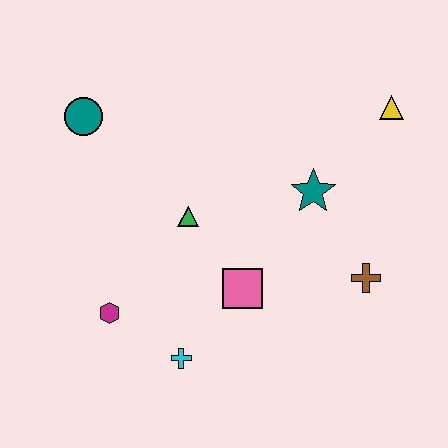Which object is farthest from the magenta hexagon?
The yellow triangle is farthest from the magenta hexagon.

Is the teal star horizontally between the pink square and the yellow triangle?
Yes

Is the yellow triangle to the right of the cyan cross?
Yes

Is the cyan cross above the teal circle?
No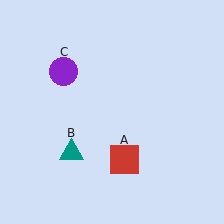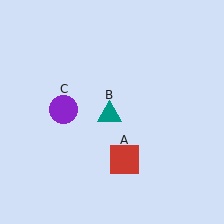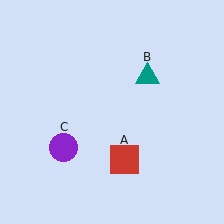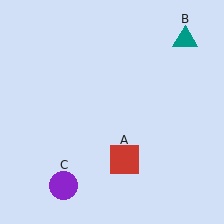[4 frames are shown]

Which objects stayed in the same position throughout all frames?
Red square (object A) remained stationary.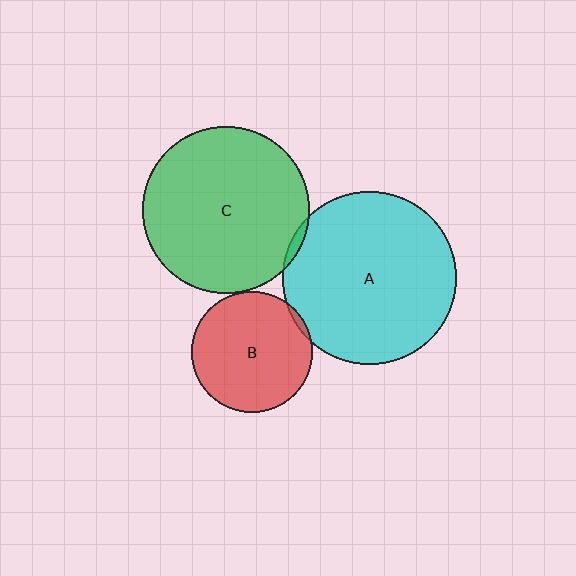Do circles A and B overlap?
Yes.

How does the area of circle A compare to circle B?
Approximately 2.1 times.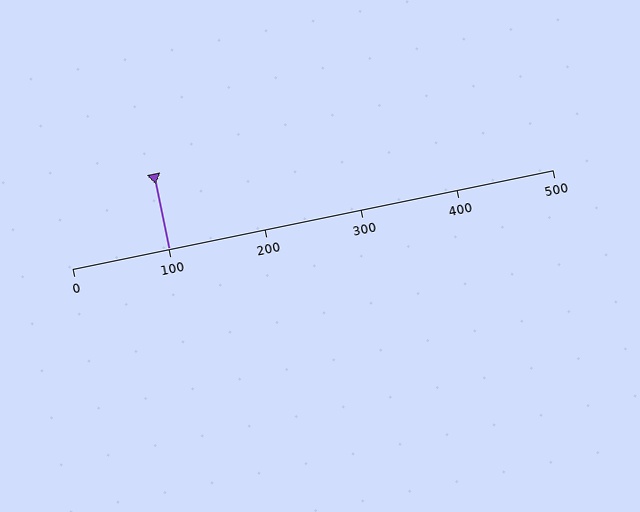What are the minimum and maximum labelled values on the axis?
The axis runs from 0 to 500.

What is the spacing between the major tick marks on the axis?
The major ticks are spaced 100 apart.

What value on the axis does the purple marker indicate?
The marker indicates approximately 100.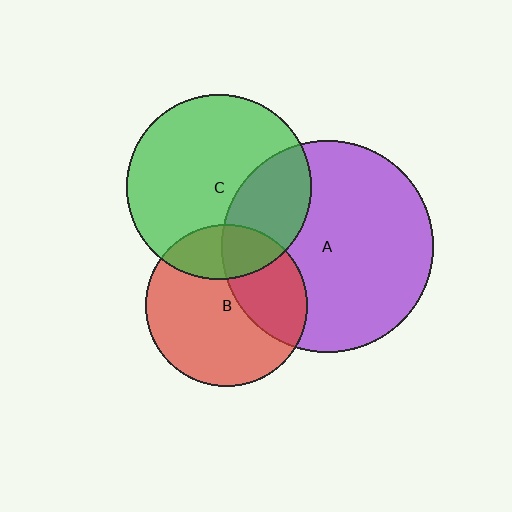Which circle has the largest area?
Circle A (purple).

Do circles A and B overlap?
Yes.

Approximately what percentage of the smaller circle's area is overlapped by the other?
Approximately 35%.